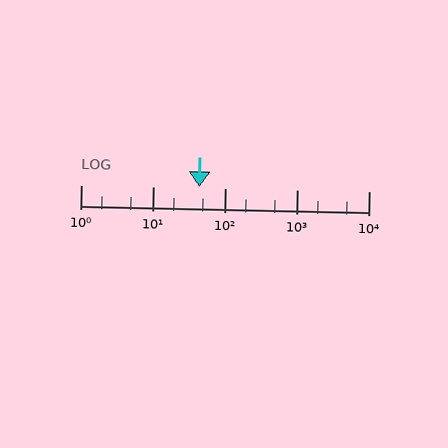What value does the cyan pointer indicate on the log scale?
The pointer indicates approximately 44.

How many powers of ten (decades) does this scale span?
The scale spans 4 decades, from 1 to 10000.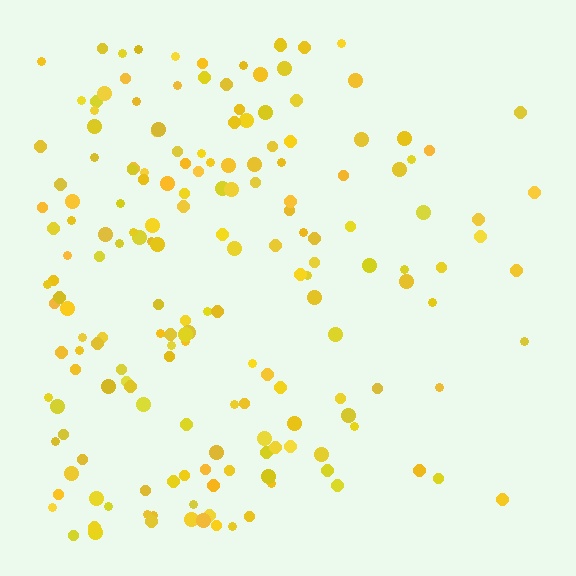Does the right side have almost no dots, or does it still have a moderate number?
Still a moderate number, just noticeably fewer than the left.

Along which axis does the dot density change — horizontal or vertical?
Horizontal.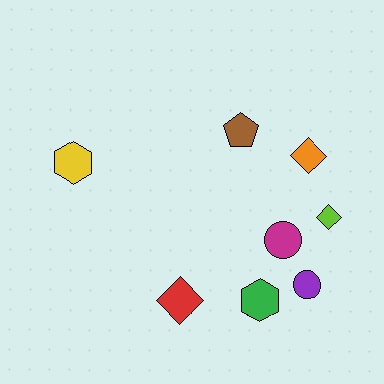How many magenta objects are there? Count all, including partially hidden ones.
There is 1 magenta object.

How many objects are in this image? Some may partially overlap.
There are 8 objects.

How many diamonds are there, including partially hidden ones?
There are 3 diamonds.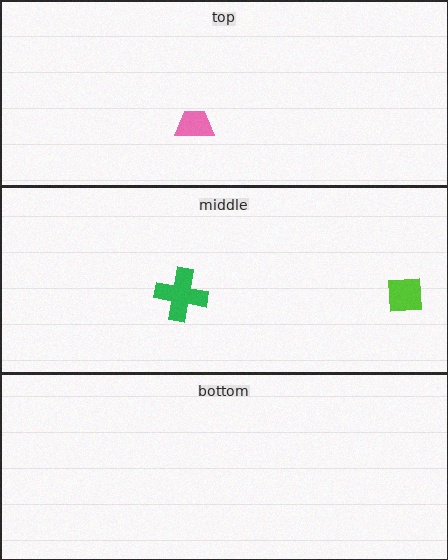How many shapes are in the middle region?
2.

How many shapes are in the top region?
1.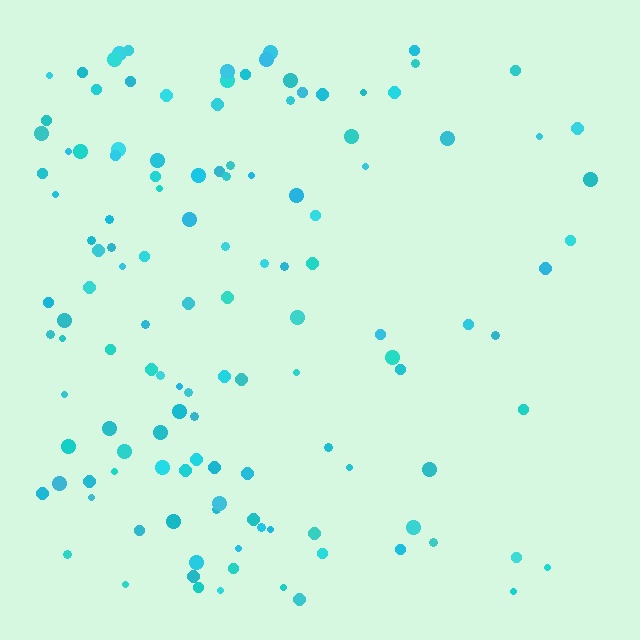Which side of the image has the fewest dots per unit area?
The right.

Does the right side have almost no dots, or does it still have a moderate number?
Still a moderate number, just noticeably fewer than the left.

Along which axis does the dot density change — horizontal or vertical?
Horizontal.